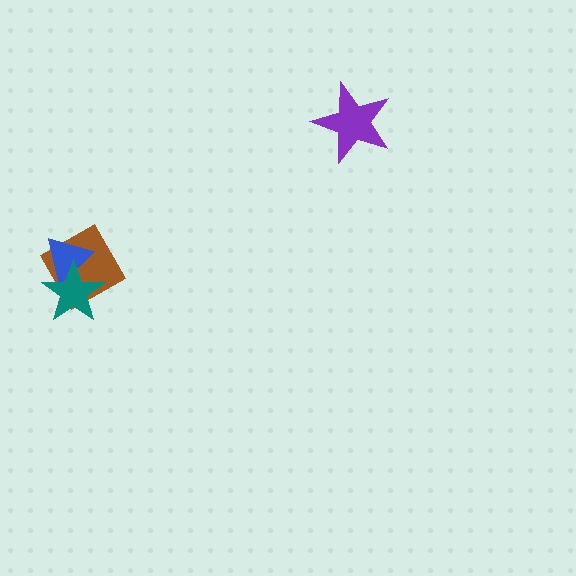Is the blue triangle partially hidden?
Yes, it is partially covered by another shape.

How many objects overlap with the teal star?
2 objects overlap with the teal star.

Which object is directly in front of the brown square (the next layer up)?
The blue triangle is directly in front of the brown square.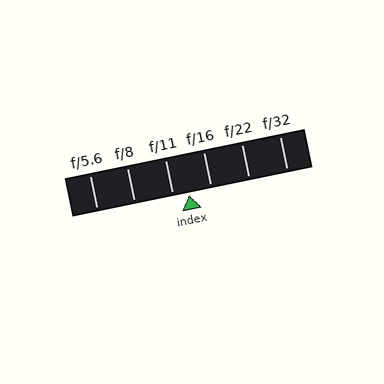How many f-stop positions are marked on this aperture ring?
There are 6 f-stop positions marked.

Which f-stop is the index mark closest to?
The index mark is closest to f/11.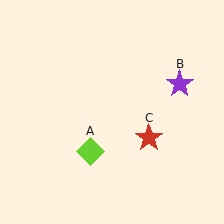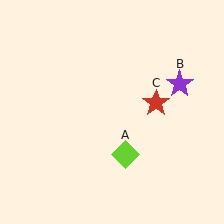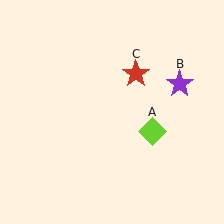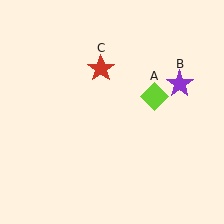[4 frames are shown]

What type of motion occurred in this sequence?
The lime diamond (object A), red star (object C) rotated counterclockwise around the center of the scene.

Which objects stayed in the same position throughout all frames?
Purple star (object B) remained stationary.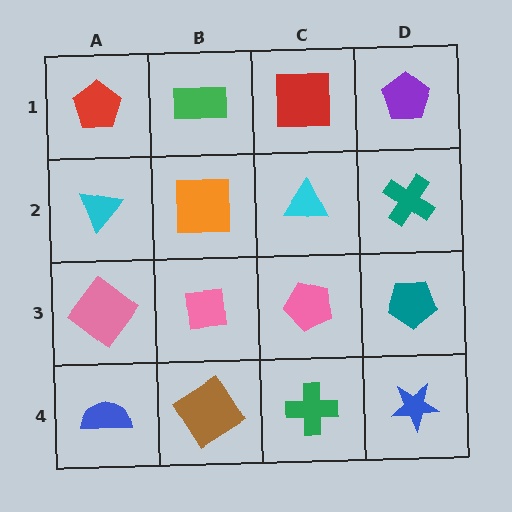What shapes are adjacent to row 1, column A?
A cyan triangle (row 2, column A), a green rectangle (row 1, column B).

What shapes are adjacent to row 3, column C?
A cyan triangle (row 2, column C), a green cross (row 4, column C), a pink square (row 3, column B), a teal pentagon (row 3, column D).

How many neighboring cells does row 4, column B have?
3.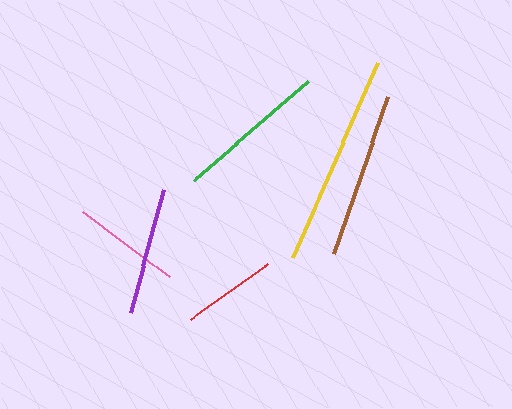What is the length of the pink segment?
The pink segment is approximately 107 pixels long.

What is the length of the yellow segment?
The yellow segment is approximately 212 pixels long.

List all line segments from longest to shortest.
From longest to shortest: yellow, brown, green, purple, pink, red.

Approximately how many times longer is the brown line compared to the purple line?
The brown line is approximately 1.3 times the length of the purple line.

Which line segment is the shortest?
The red line is the shortest at approximately 96 pixels.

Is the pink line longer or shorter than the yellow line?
The yellow line is longer than the pink line.